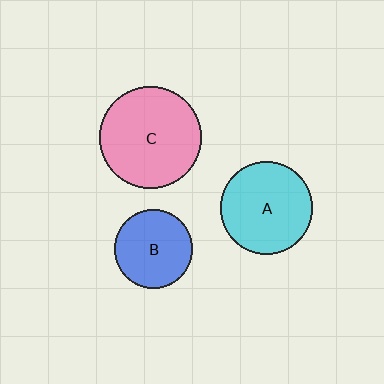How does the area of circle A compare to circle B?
Approximately 1.4 times.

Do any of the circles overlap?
No, none of the circles overlap.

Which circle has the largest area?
Circle C (pink).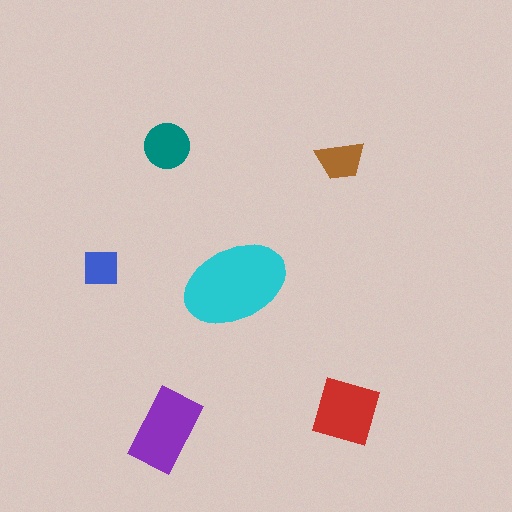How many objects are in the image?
There are 6 objects in the image.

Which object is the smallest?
The blue square.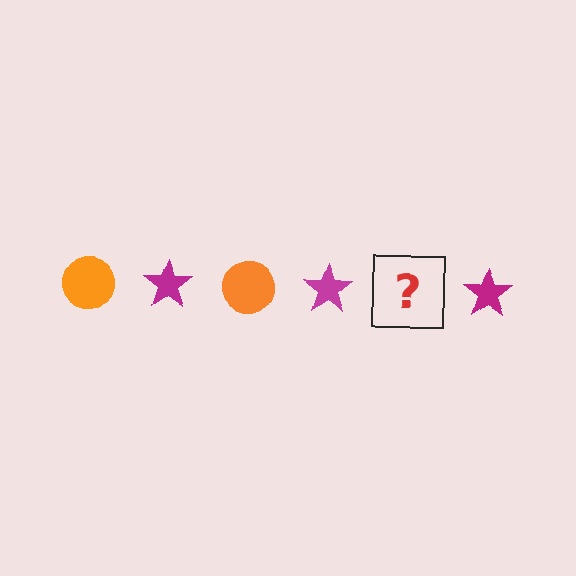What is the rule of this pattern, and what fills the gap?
The rule is that the pattern alternates between orange circle and magenta star. The gap should be filled with an orange circle.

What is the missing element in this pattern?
The missing element is an orange circle.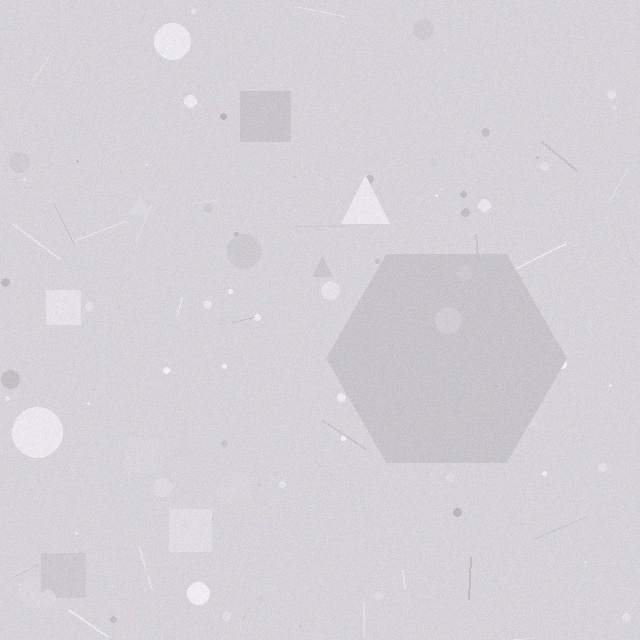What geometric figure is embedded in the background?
A hexagon is embedded in the background.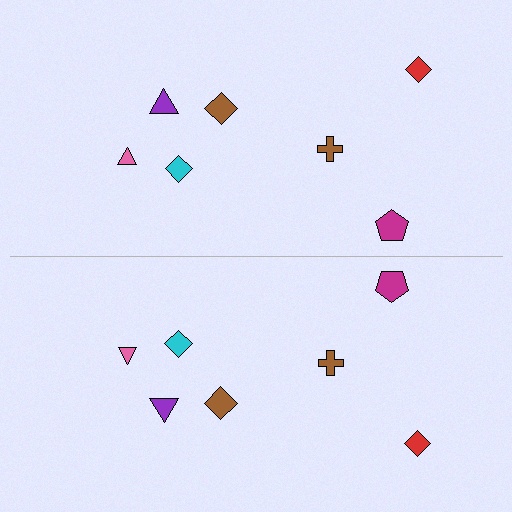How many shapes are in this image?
There are 14 shapes in this image.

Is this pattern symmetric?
Yes, this pattern has bilateral (reflection) symmetry.